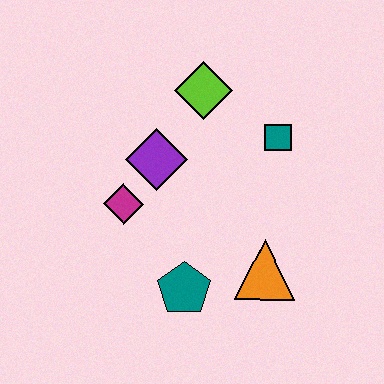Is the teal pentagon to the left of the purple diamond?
No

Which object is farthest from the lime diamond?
The teal pentagon is farthest from the lime diamond.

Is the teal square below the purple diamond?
No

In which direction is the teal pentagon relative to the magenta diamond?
The teal pentagon is below the magenta diamond.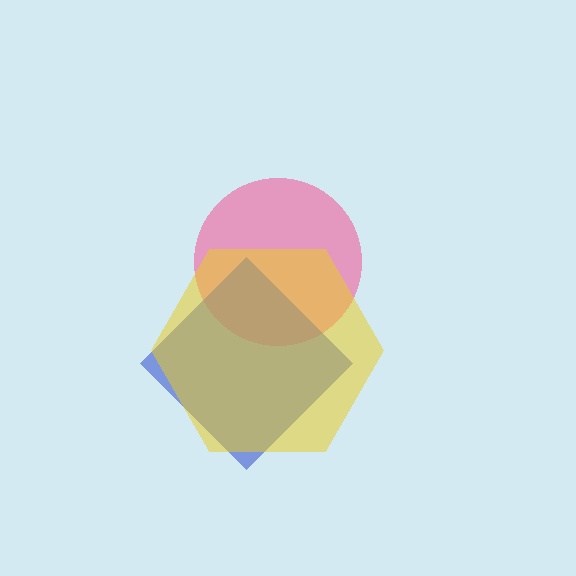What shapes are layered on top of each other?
The layered shapes are: a pink circle, a blue diamond, a yellow hexagon.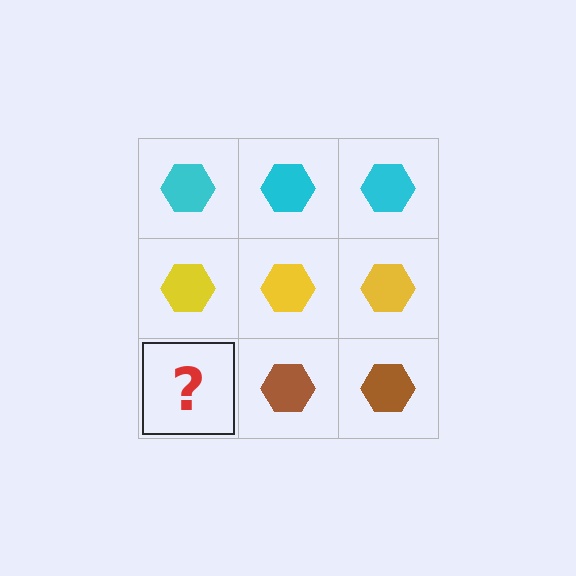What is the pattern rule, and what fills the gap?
The rule is that each row has a consistent color. The gap should be filled with a brown hexagon.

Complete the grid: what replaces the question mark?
The question mark should be replaced with a brown hexagon.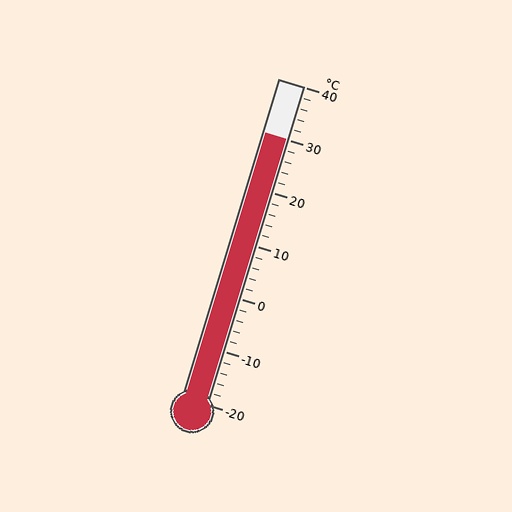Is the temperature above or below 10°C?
The temperature is above 10°C.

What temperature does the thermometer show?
The thermometer shows approximately 30°C.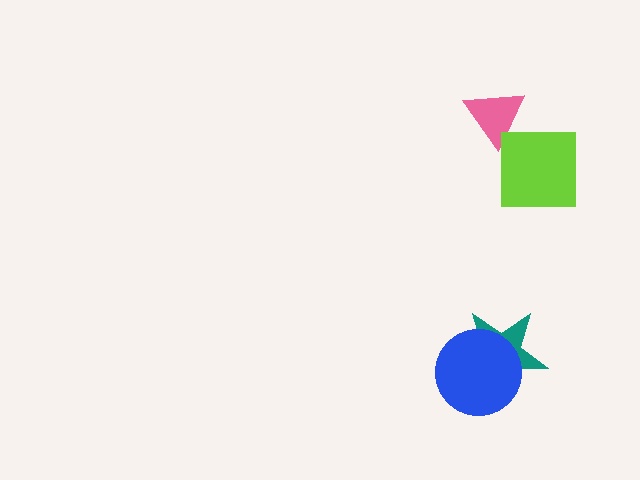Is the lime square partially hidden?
No, no other shape covers it.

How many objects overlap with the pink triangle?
0 objects overlap with the pink triangle.